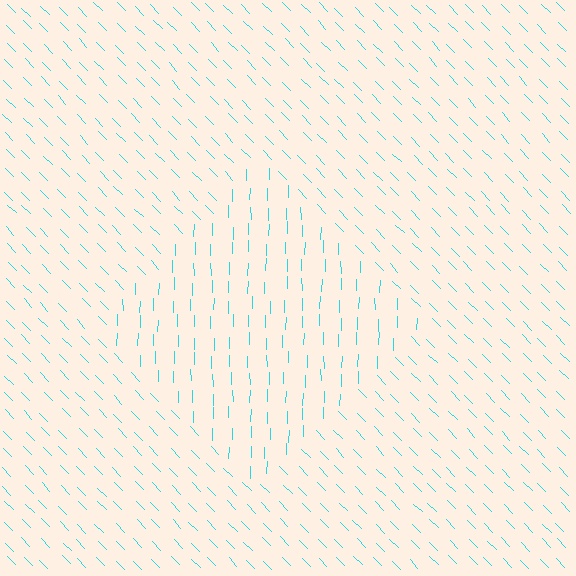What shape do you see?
I see a diamond.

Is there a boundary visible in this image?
Yes, there is a texture boundary formed by a change in line orientation.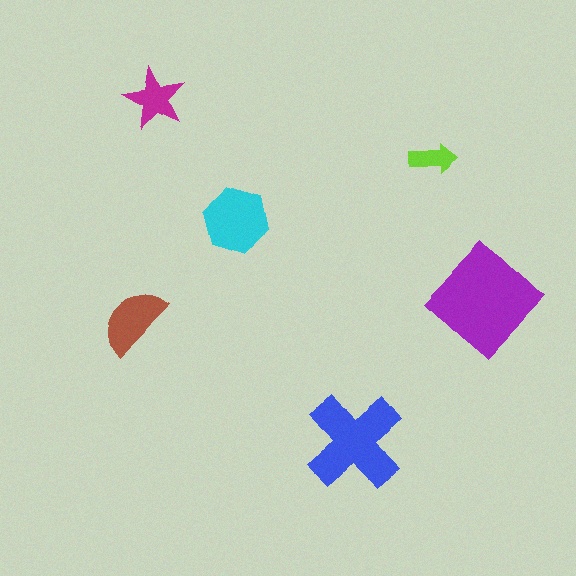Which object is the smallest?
The lime arrow.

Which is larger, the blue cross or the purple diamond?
The purple diamond.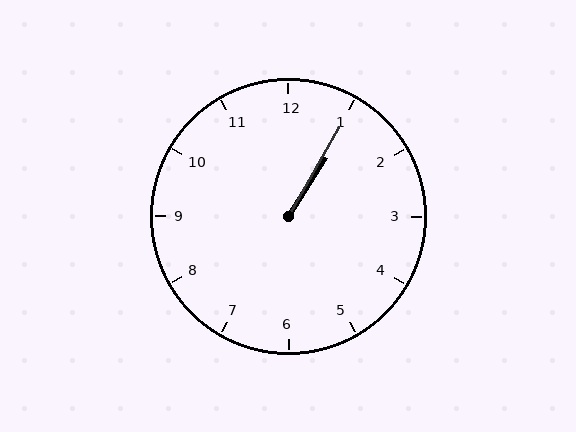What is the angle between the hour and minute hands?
Approximately 2 degrees.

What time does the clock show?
1:05.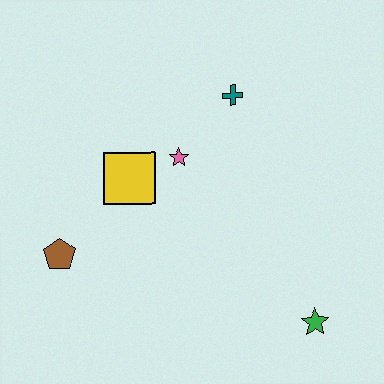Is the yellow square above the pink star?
No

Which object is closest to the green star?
The pink star is closest to the green star.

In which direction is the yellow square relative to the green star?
The yellow square is to the left of the green star.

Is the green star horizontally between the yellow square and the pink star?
No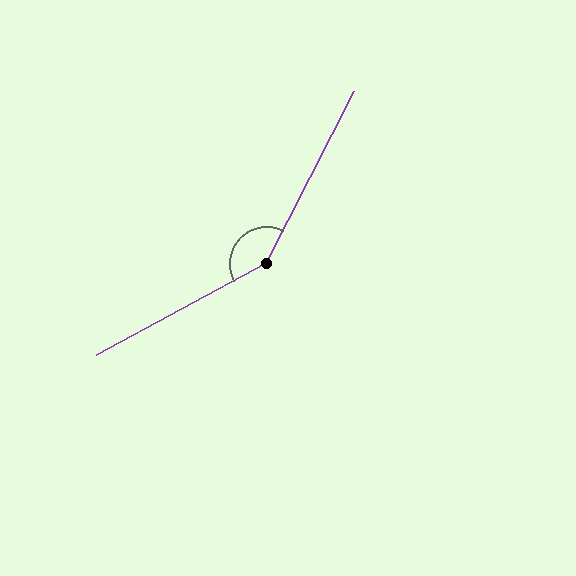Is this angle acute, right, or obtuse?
It is obtuse.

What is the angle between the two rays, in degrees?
Approximately 145 degrees.